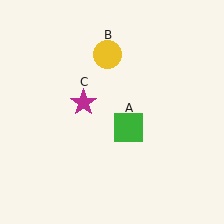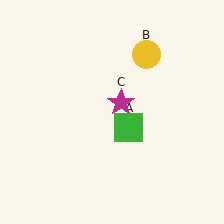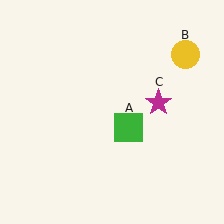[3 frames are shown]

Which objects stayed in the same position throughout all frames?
Green square (object A) remained stationary.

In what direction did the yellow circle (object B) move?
The yellow circle (object B) moved right.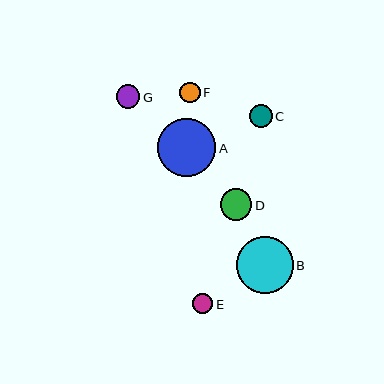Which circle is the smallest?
Circle E is the smallest with a size of approximately 20 pixels.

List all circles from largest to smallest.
From largest to smallest: A, B, D, G, C, F, E.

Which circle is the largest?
Circle A is the largest with a size of approximately 58 pixels.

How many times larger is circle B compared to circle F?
Circle B is approximately 2.8 times the size of circle F.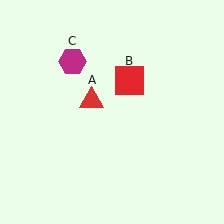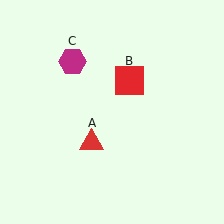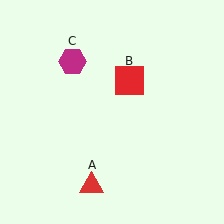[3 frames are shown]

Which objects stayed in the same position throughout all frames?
Red square (object B) and magenta hexagon (object C) remained stationary.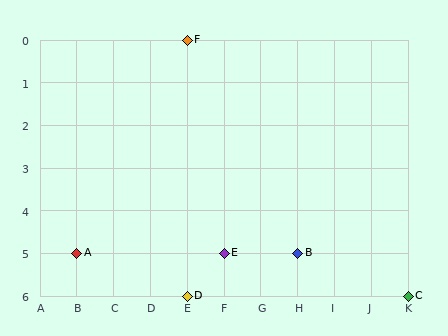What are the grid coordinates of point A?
Point A is at grid coordinates (B, 5).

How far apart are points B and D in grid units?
Points B and D are 3 columns and 1 row apart (about 3.2 grid units diagonally).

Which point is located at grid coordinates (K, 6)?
Point C is at (K, 6).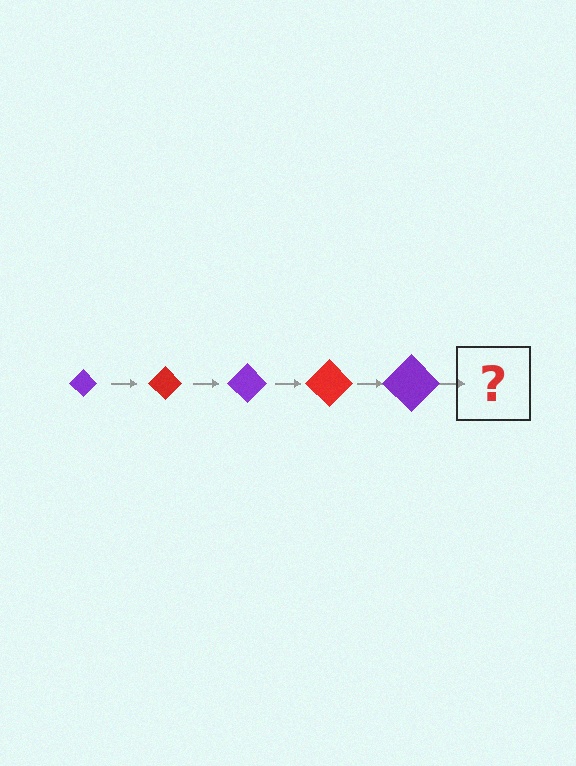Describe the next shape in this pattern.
It should be a red diamond, larger than the previous one.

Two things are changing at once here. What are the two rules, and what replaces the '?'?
The two rules are that the diamond grows larger each step and the color cycles through purple and red. The '?' should be a red diamond, larger than the previous one.